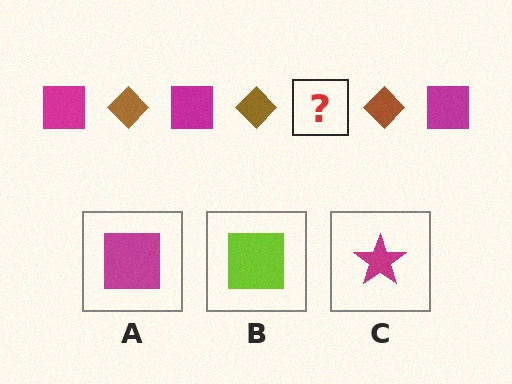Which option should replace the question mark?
Option A.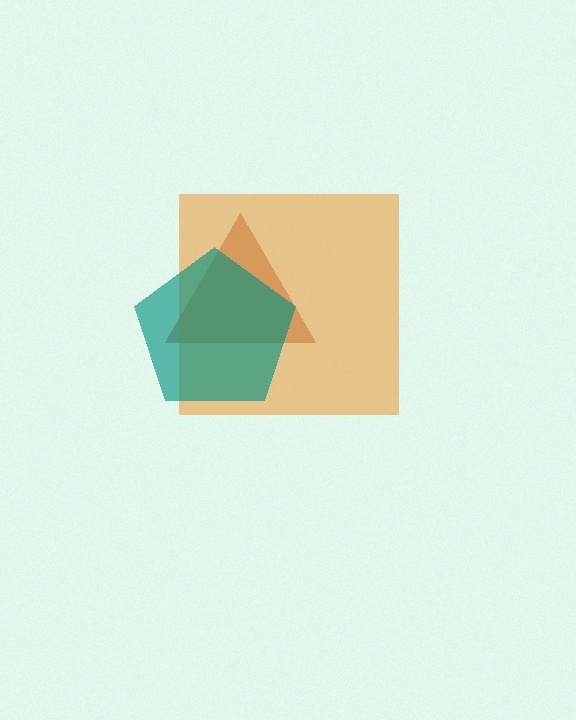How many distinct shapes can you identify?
There are 3 distinct shapes: a brown triangle, an orange square, a teal pentagon.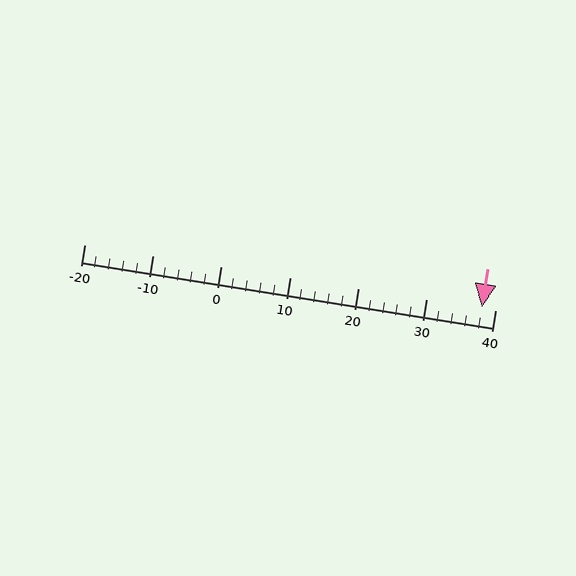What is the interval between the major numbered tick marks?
The major tick marks are spaced 10 units apart.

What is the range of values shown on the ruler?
The ruler shows values from -20 to 40.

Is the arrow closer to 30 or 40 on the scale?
The arrow is closer to 40.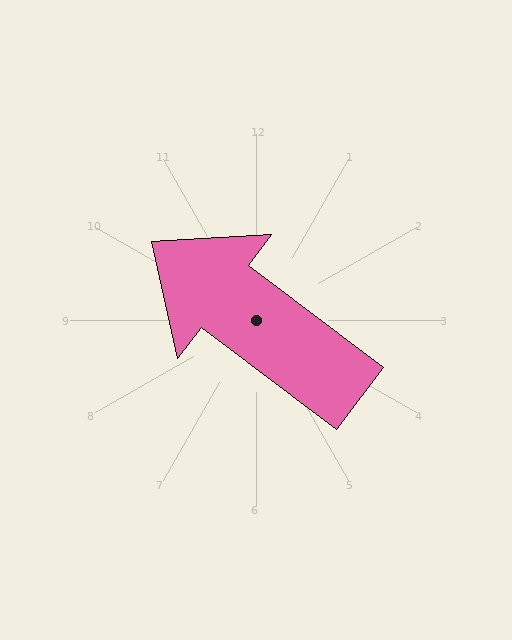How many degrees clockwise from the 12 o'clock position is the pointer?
Approximately 307 degrees.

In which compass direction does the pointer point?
Northwest.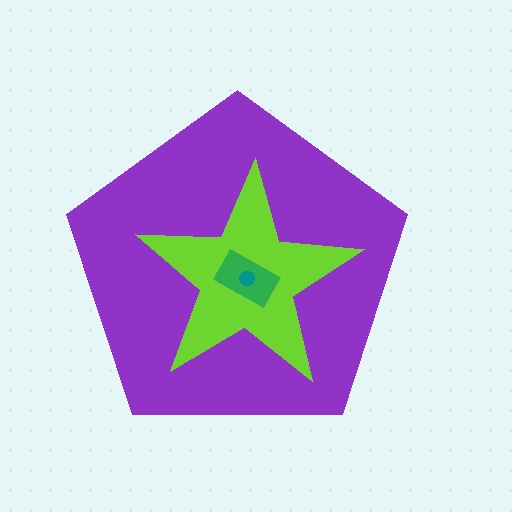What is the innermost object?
The teal circle.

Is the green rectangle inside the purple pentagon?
Yes.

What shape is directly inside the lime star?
The green rectangle.